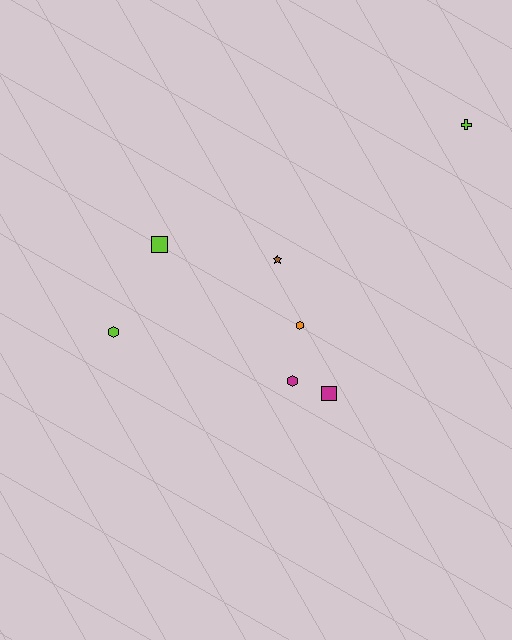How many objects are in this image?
There are 7 objects.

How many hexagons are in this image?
There are 3 hexagons.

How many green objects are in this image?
There are no green objects.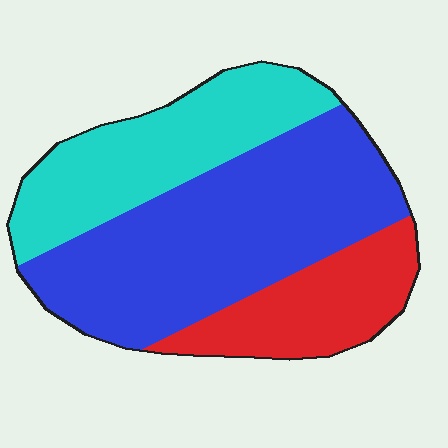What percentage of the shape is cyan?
Cyan takes up about one third (1/3) of the shape.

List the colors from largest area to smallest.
From largest to smallest: blue, cyan, red.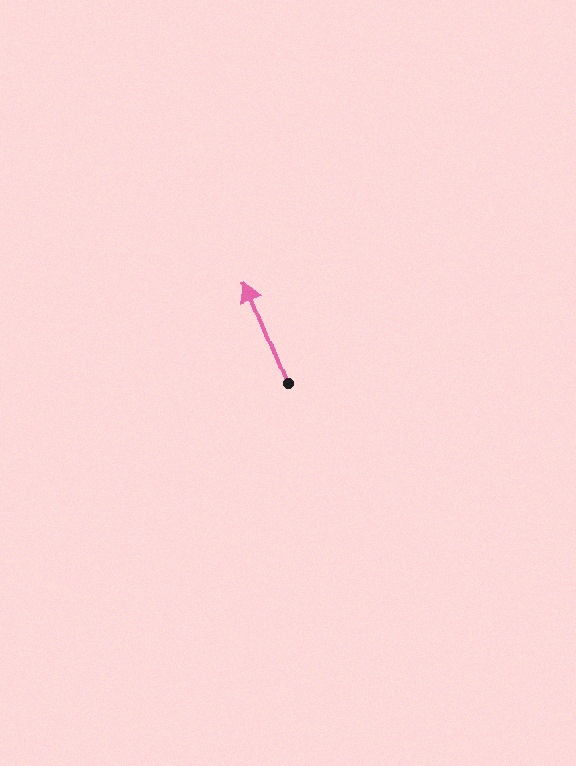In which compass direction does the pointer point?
North.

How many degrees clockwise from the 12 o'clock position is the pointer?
Approximately 338 degrees.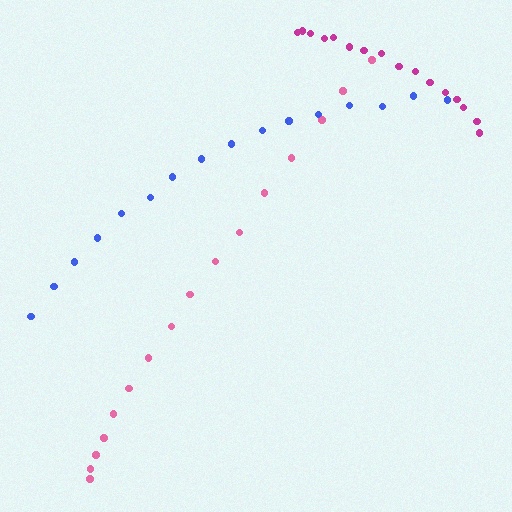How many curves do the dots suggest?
There are 3 distinct paths.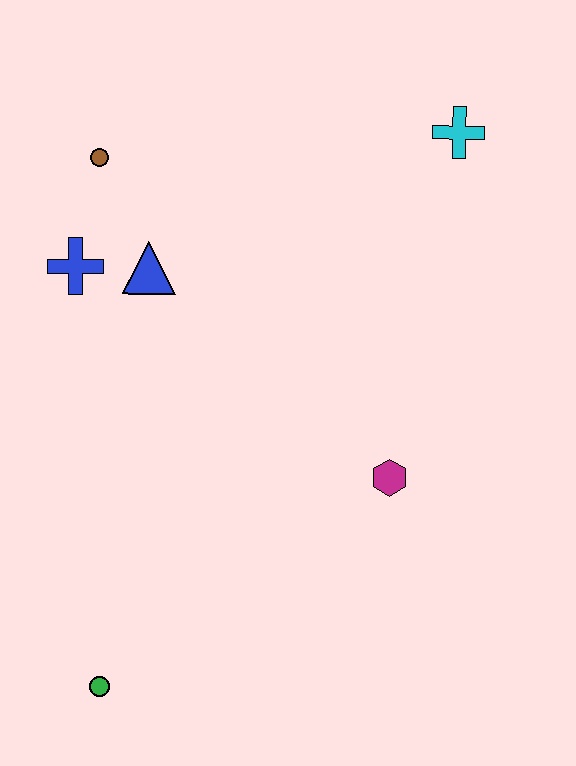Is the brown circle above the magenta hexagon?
Yes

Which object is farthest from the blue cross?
The green circle is farthest from the blue cross.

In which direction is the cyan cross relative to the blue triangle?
The cyan cross is to the right of the blue triangle.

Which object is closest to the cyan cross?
The blue triangle is closest to the cyan cross.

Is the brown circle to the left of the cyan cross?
Yes